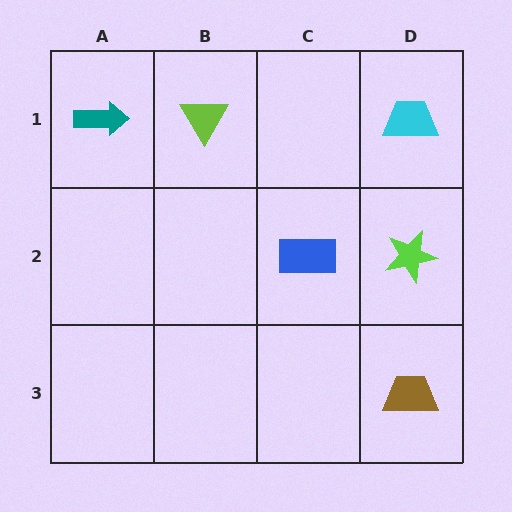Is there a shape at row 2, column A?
No, that cell is empty.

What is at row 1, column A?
A teal arrow.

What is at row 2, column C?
A blue rectangle.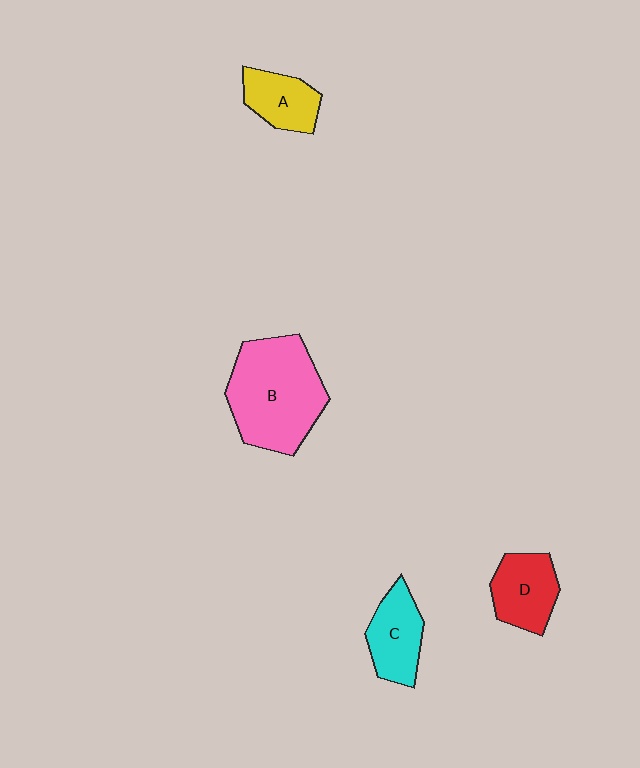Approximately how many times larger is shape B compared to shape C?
Approximately 2.1 times.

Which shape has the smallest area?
Shape A (yellow).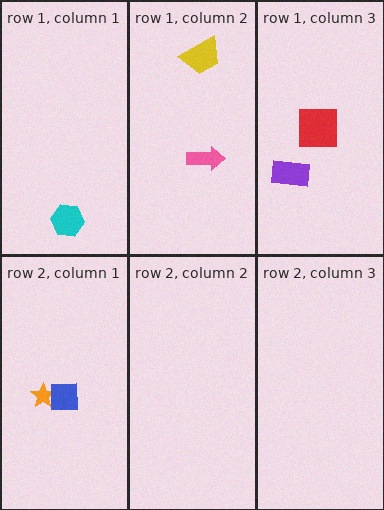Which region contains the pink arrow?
The row 1, column 2 region.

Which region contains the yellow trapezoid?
The row 1, column 2 region.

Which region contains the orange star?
The row 2, column 1 region.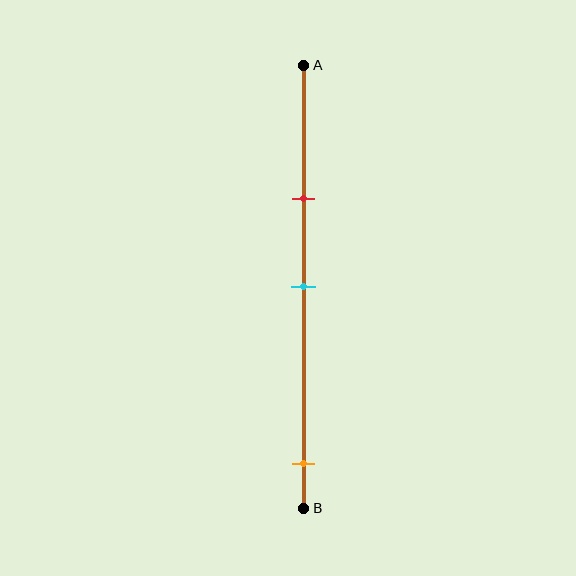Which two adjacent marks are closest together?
The red and cyan marks are the closest adjacent pair.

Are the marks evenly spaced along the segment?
No, the marks are not evenly spaced.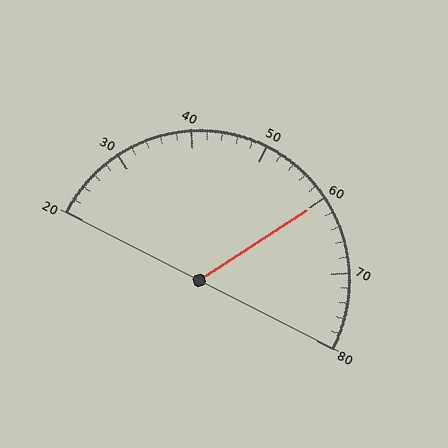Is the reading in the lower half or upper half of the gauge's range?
The reading is in the upper half of the range (20 to 80).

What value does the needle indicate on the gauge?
The needle indicates approximately 60.